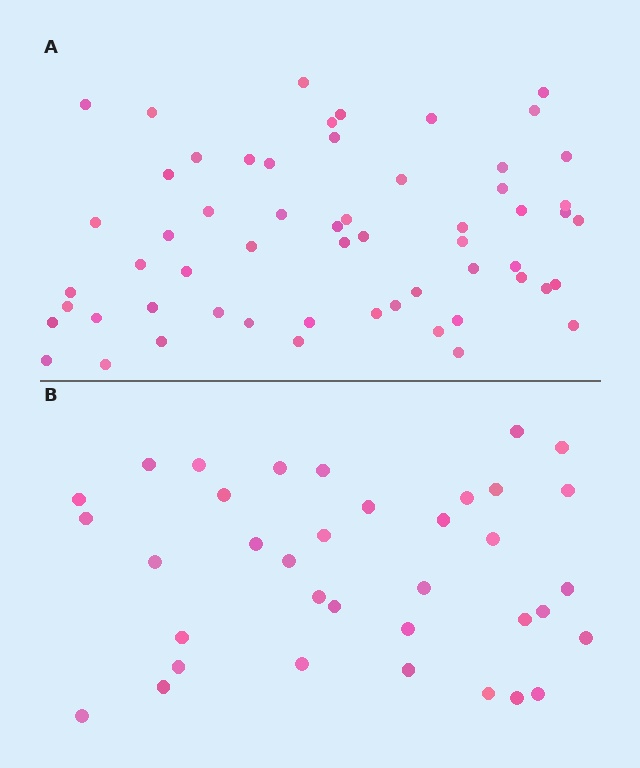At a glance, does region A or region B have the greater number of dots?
Region A (the top region) has more dots.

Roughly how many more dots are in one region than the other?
Region A has approximately 20 more dots than region B.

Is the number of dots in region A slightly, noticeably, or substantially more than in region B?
Region A has substantially more. The ratio is roughly 1.6 to 1.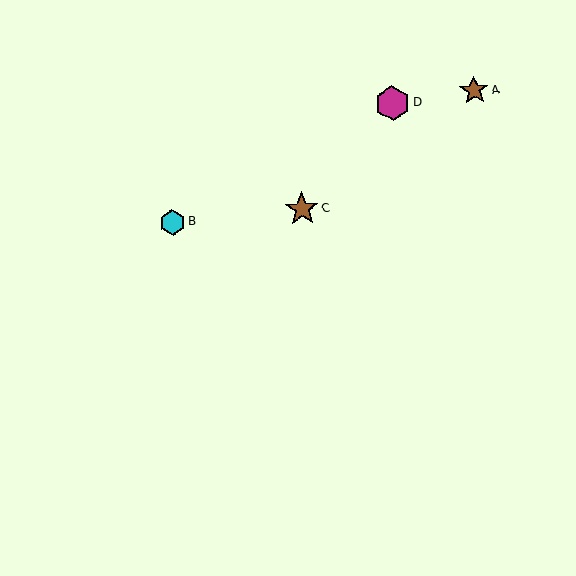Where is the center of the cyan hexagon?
The center of the cyan hexagon is at (172, 223).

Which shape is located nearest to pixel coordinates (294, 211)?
The brown star (labeled C) at (302, 209) is nearest to that location.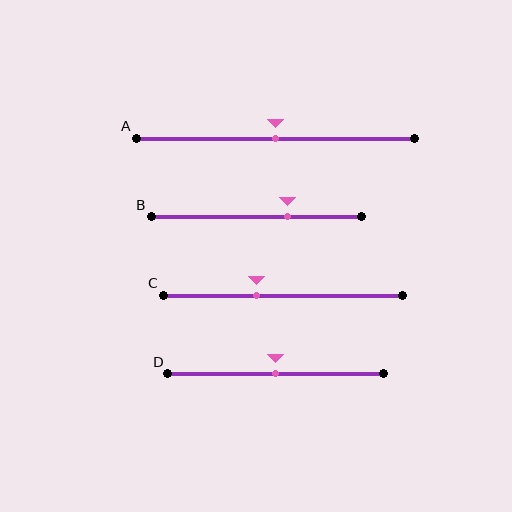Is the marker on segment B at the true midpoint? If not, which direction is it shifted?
No, the marker on segment B is shifted to the right by about 14% of the segment length.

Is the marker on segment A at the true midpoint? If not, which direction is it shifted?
Yes, the marker on segment A is at the true midpoint.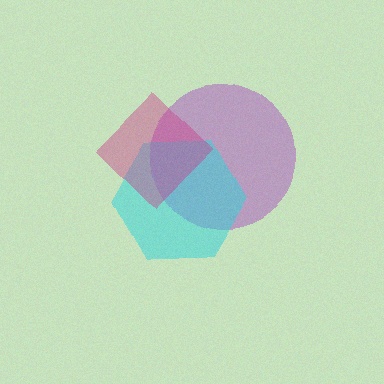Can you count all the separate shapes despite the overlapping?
Yes, there are 3 separate shapes.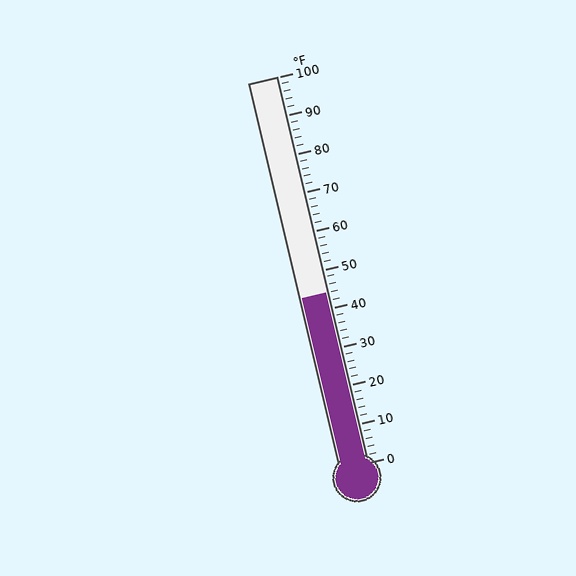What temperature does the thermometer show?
The thermometer shows approximately 44°F.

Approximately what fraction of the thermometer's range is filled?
The thermometer is filled to approximately 45% of its range.